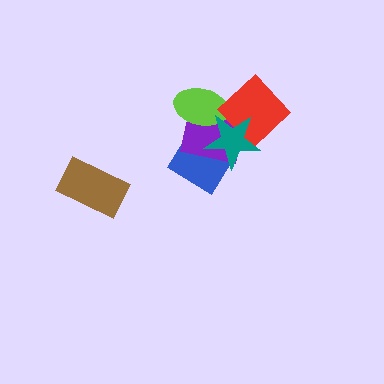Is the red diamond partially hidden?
Yes, it is partially covered by another shape.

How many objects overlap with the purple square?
4 objects overlap with the purple square.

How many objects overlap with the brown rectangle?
0 objects overlap with the brown rectangle.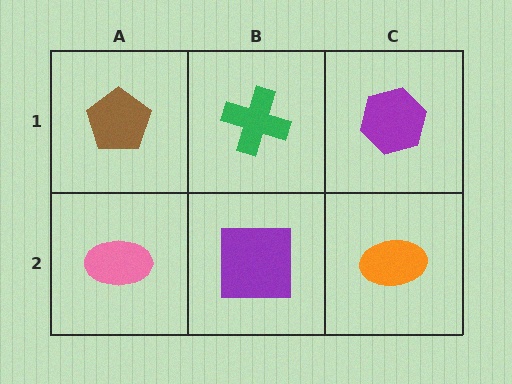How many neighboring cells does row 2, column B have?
3.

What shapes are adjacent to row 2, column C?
A purple hexagon (row 1, column C), a purple square (row 2, column B).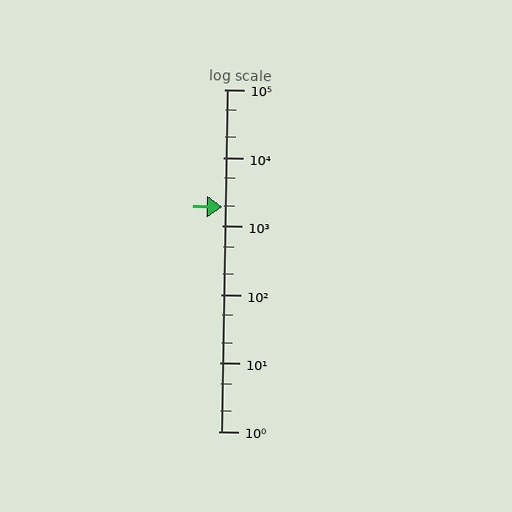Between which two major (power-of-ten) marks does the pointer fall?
The pointer is between 1000 and 10000.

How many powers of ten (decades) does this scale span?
The scale spans 5 decades, from 1 to 100000.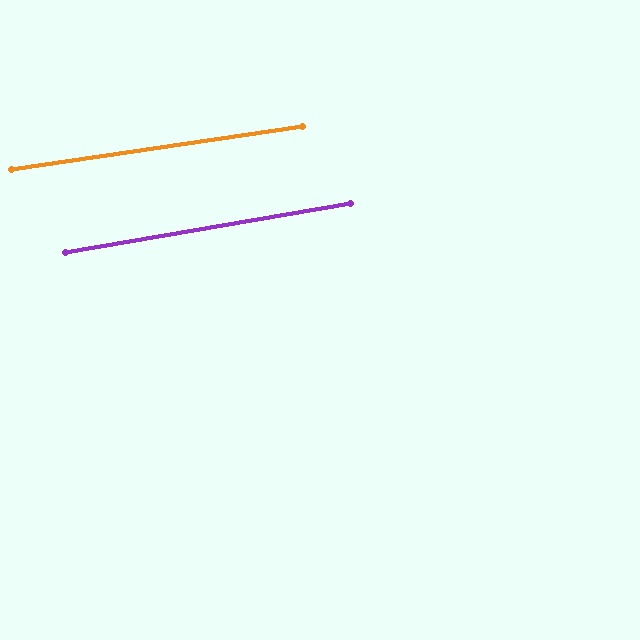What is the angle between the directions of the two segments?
Approximately 1 degree.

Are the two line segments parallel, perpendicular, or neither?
Parallel — their directions differ by only 1.5°.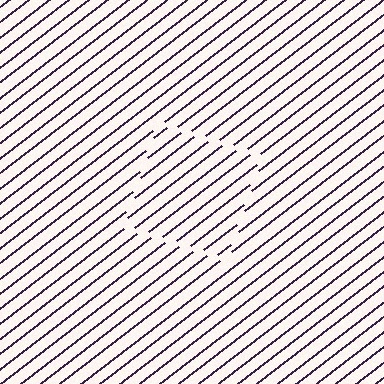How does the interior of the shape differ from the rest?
The interior of the shape contains the same grating, shifted by half a period — the contour is defined by the phase discontinuity where line-ends from the inner and outer gratings abut.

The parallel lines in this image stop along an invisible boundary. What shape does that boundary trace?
An illusory square. The interior of the shape contains the same grating, shifted by half a period — the contour is defined by the phase discontinuity where line-ends from the inner and outer gratings abut.